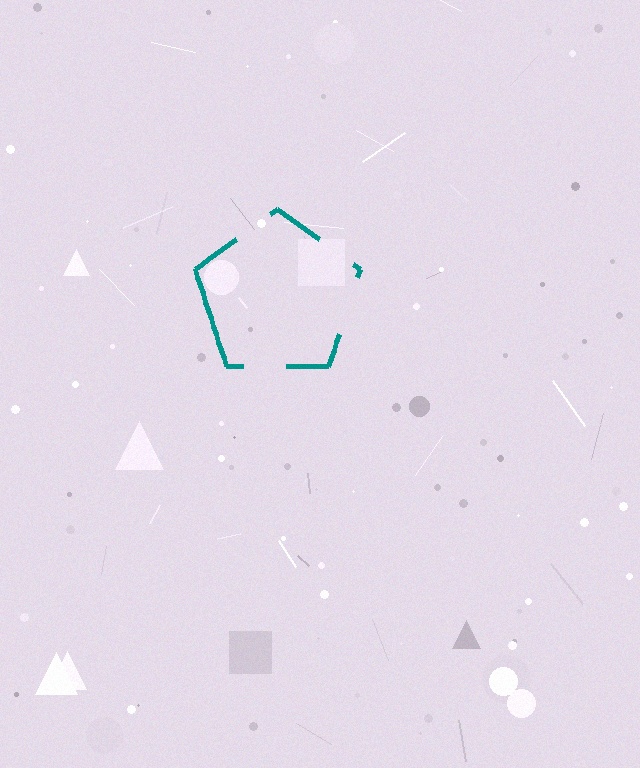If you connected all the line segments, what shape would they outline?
They would outline a pentagon.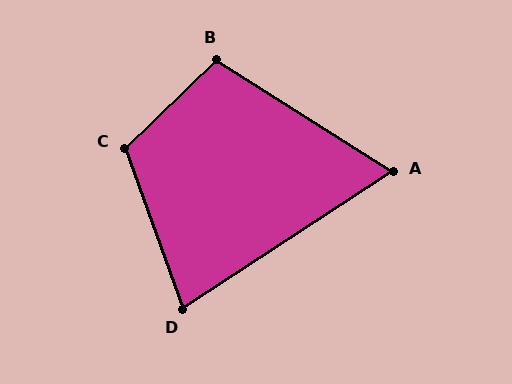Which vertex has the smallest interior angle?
A, at approximately 66 degrees.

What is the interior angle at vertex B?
Approximately 103 degrees (obtuse).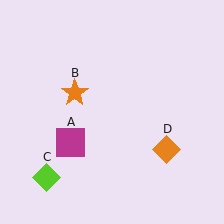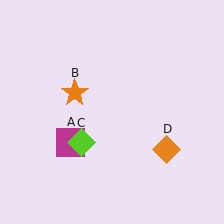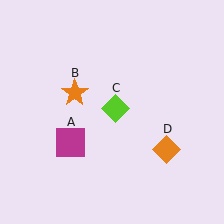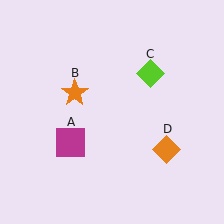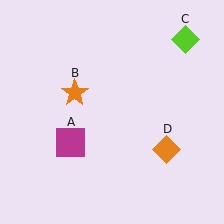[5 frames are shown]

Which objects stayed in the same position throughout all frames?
Magenta square (object A) and orange star (object B) and orange diamond (object D) remained stationary.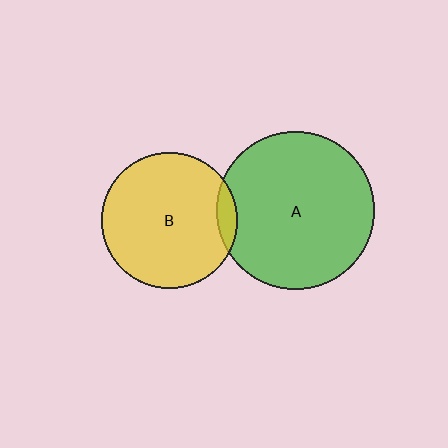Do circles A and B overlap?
Yes.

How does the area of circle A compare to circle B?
Approximately 1.3 times.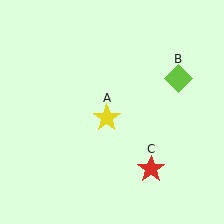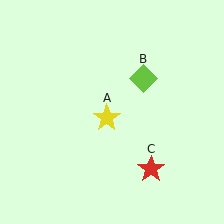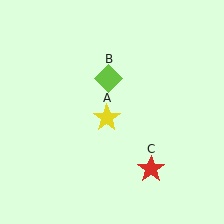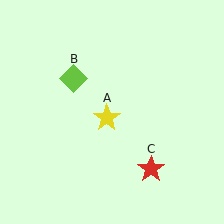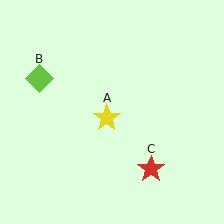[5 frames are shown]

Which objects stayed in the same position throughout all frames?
Yellow star (object A) and red star (object C) remained stationary.